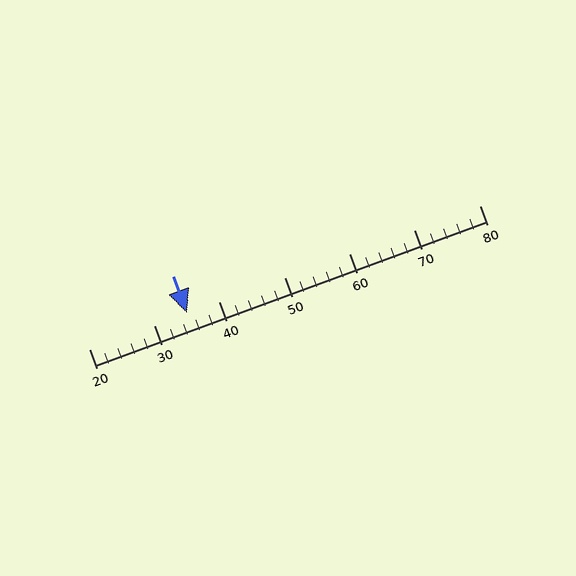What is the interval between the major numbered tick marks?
The major tick marks are spaced 10 units apart.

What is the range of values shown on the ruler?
The ruler shows values from 20 to 80.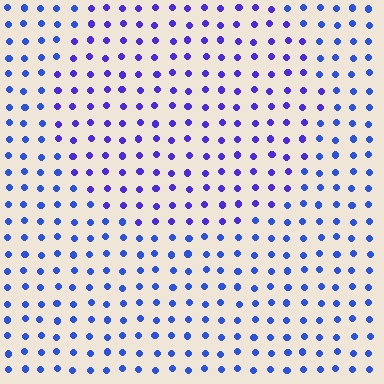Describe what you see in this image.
The image is filled with small blue elements in a uniform arrangement. A circle-shaped region is visible where the elements are tinted to a slightly different hue, forming a subtle color boundary.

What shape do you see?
I see a circle.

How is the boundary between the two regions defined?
The boundary is defined purely by a slight shift in hue (about 24 degrees). Spacing, size, and orientation are identical on both sides.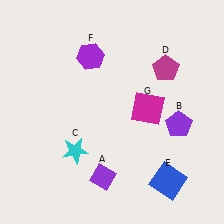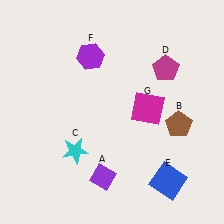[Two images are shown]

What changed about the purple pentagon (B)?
In Image 1, B is purple. In Image 2, it changed to brown.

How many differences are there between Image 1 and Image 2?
There is 1 difference between the two images.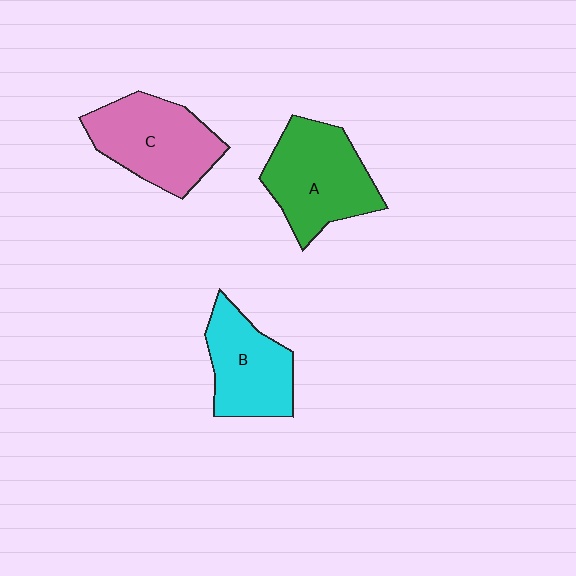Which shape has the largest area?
Shape A (green).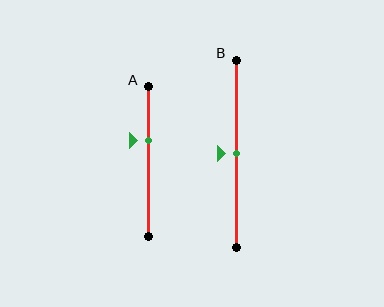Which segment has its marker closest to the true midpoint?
Segment B has its marker closest to the true midpoint.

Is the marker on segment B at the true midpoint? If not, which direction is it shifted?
Yes, the marker on segment B is at the true midpoint.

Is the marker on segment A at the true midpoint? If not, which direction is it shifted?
No, the marker on segment A is shifted upward by about 14% of the segment length.